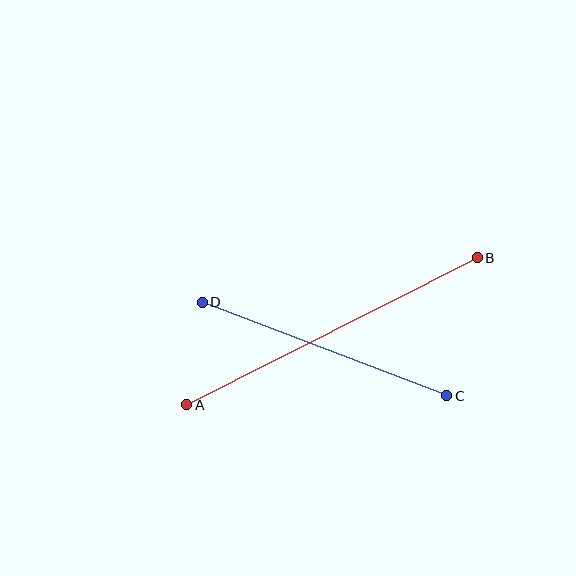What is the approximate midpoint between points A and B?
The midpoint is at approximately (332, 331) pixels.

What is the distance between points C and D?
The distance is approximately 262 pixels.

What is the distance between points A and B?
The distance is approximately 325 pixels.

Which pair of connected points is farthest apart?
Points A and B are farthest apart.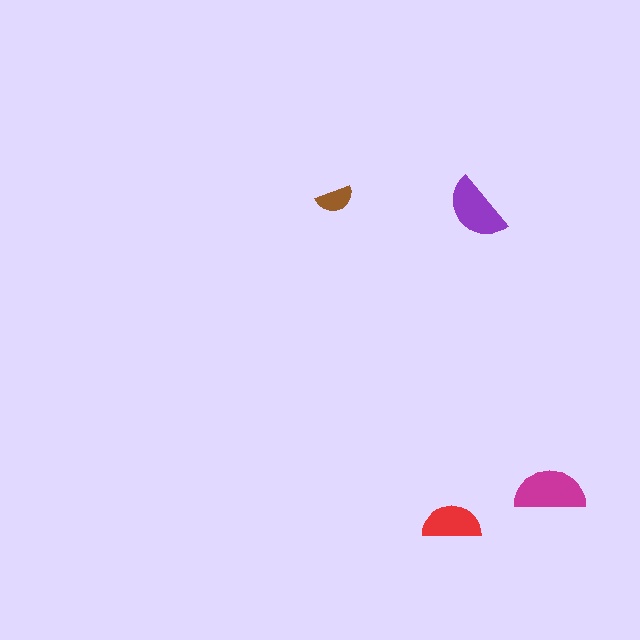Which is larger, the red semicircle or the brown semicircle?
The red one.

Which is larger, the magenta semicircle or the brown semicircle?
The magenta one.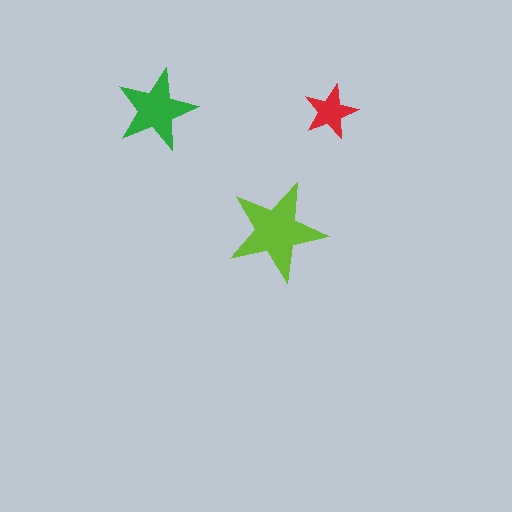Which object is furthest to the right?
The red star is rightmost.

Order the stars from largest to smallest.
the lime one, the green one, the red one.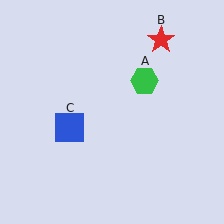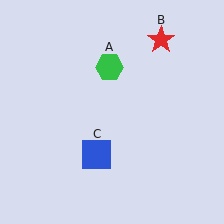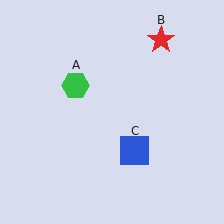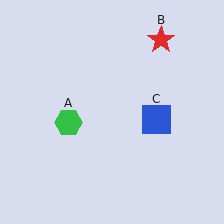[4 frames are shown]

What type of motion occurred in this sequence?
The green hexagon (object A), blue square (object C) rotated counterclockwise around the center of the scene.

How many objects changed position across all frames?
2 objects changed position: green hexagon (object A), blue square (object C).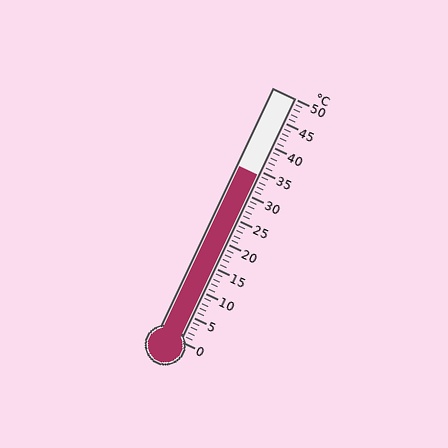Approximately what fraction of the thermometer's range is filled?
The thermometer is filled to approximately 70% of its range.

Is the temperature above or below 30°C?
The temperature is above 30°C.